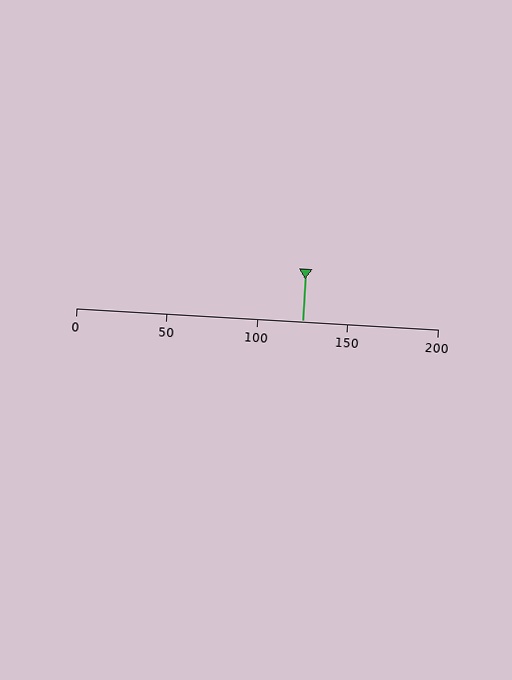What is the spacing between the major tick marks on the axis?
The major ticks are spaced 50 apart.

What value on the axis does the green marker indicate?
The marker indicates approximately 125.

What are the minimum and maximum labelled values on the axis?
The axis runs from 0 to 200.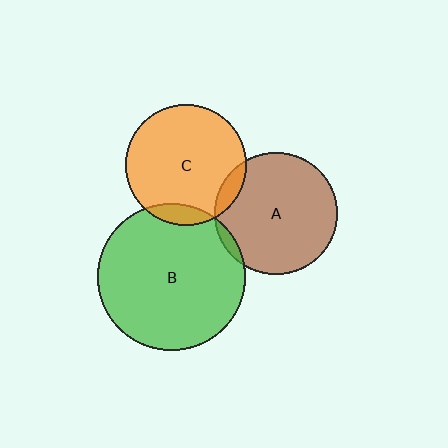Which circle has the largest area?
Circle B (green).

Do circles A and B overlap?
Yes.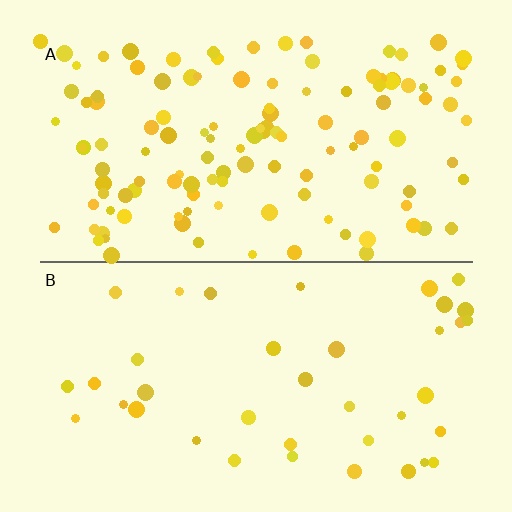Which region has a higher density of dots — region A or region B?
A (the top).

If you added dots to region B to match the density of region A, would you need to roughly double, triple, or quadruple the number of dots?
Approximately triple.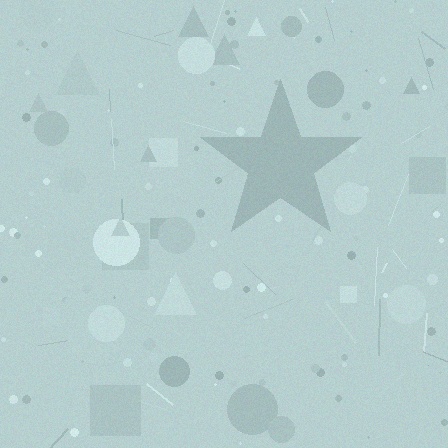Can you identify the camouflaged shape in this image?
The camouflaged shape is a star.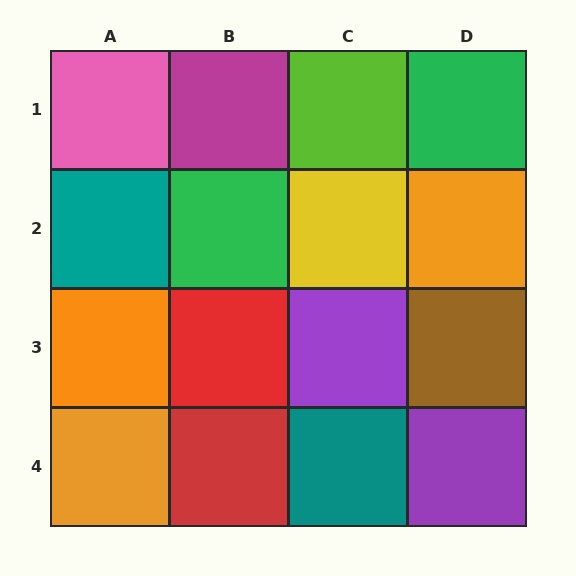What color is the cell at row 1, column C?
Lime.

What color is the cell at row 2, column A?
Teal.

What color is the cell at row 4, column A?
Orange.